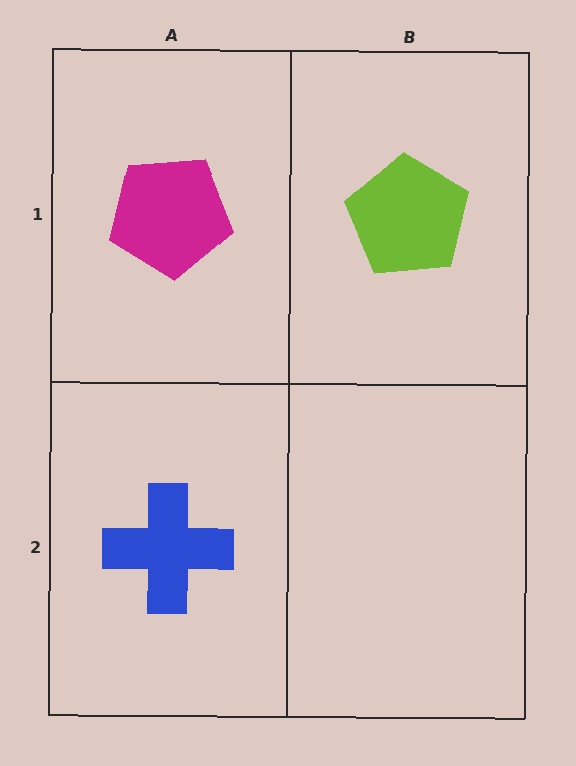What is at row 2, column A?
A blue cross.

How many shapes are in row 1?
2 shapes.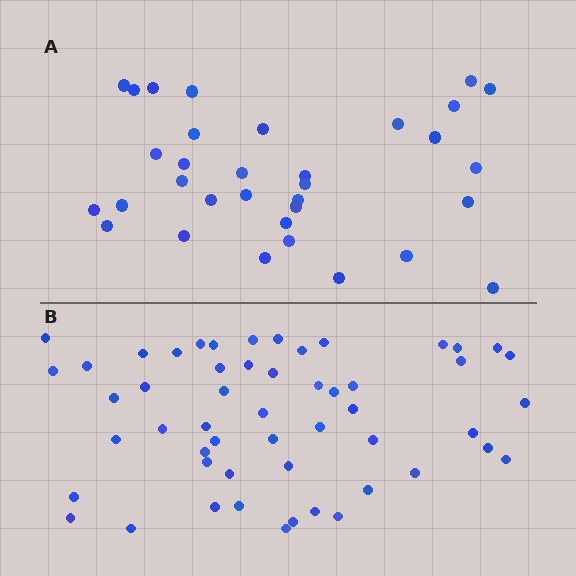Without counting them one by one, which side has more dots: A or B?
Region B (the bottom region) has more dots.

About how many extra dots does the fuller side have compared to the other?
Region B has approximately 20 more dots than region A.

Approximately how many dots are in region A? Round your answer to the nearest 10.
About 30 dots. (The exact count is 33, which rounds to 30.)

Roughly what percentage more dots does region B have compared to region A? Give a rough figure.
About 60% more.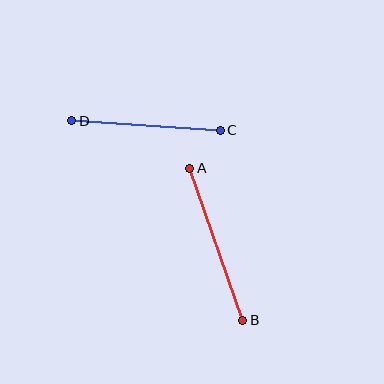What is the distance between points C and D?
The distance is approximately 149 pixels.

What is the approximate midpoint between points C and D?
The midpoint is at approximately (146, 125) pixels.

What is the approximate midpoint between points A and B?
The midpoint is at approximately (216, 244) pixels.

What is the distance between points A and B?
The distance is approximately 161 pixels.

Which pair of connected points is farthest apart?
Points A and B are farthest apart.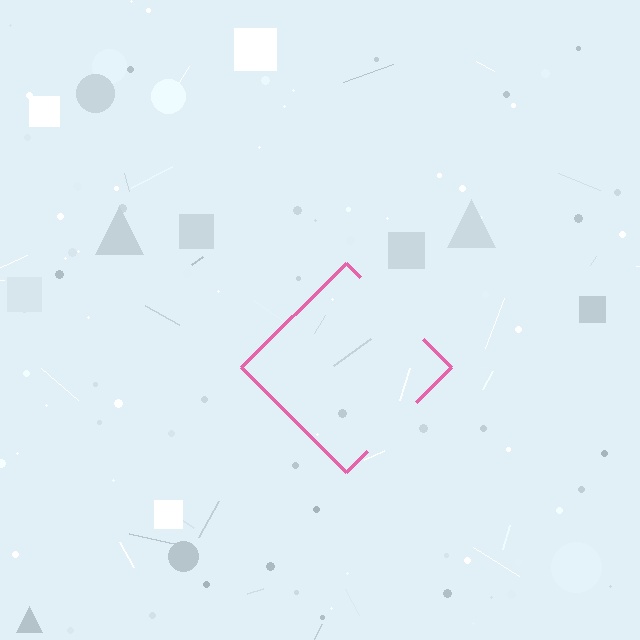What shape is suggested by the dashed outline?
The dashed outline suggests a diamond.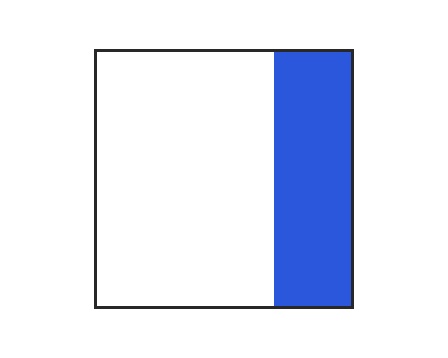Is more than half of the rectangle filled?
No.